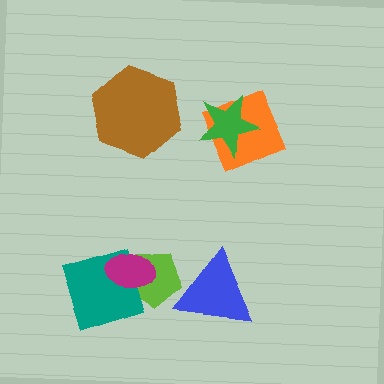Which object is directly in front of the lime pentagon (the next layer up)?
The teal diamond is directly in front of the lime pentagon.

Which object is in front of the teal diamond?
The magenta ellipse is in front of the teal diamond.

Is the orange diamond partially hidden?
Yes, it is partially covered by another shape.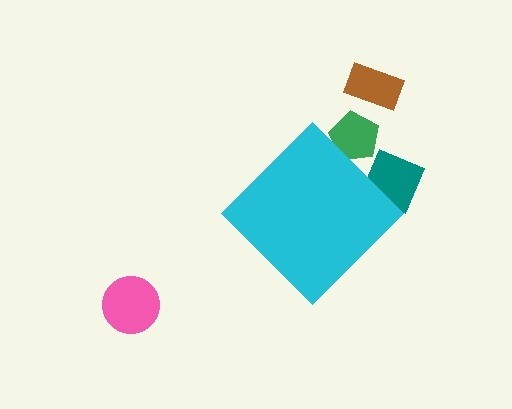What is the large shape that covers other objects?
A cyan diamond.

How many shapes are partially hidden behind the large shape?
2 shapes are partially hidden.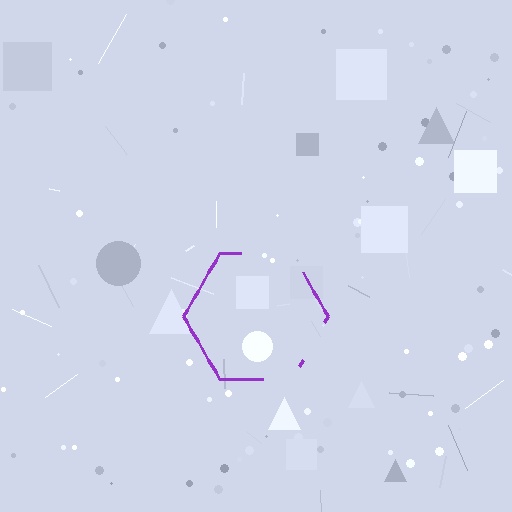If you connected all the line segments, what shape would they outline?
They would outline a hexagon.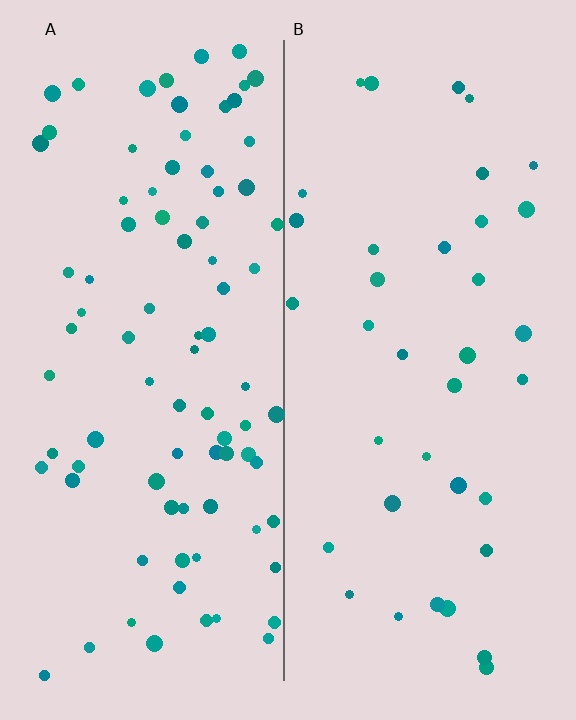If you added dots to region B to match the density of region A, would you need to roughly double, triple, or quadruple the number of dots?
Approximately double.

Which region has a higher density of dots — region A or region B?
A (the left).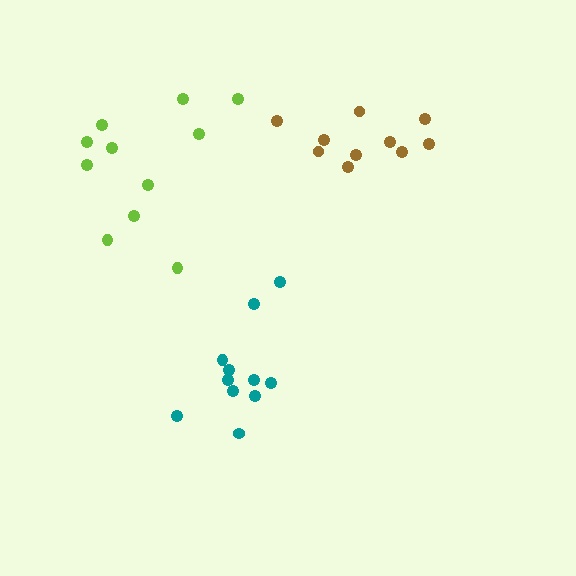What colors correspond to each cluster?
The clusters are colored: lime, brown, teal.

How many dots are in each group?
Group 1: 11 dots, Group 2: 10 dots, Group 3: 11 dots (32 total).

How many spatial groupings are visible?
There are 3 spatial groupings.